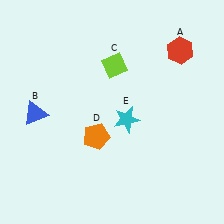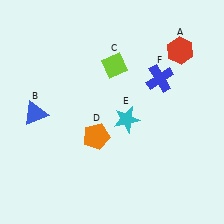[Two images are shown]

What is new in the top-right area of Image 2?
A blue cross (F) was added in the top-right area of Image 2.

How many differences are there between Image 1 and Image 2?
There is 1 difference between the two images.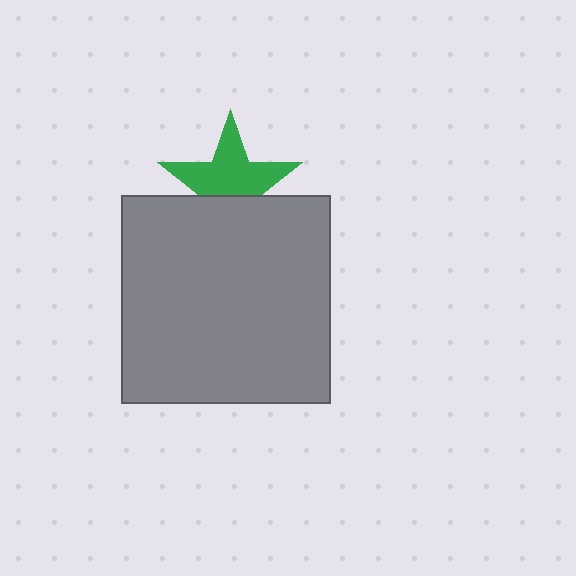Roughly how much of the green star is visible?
About half of it is visible (roughly 64%).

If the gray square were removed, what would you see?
You would see the complete green star.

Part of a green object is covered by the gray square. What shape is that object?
It is a star.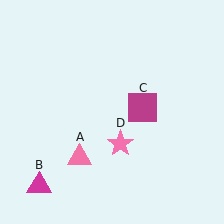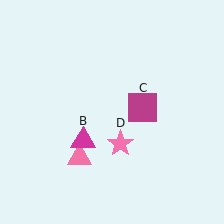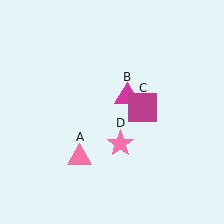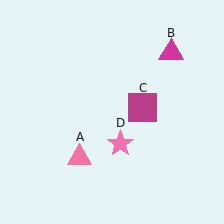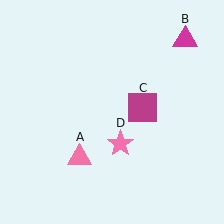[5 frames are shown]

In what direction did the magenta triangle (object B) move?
The magenta triangle (object B) moved up and to the right.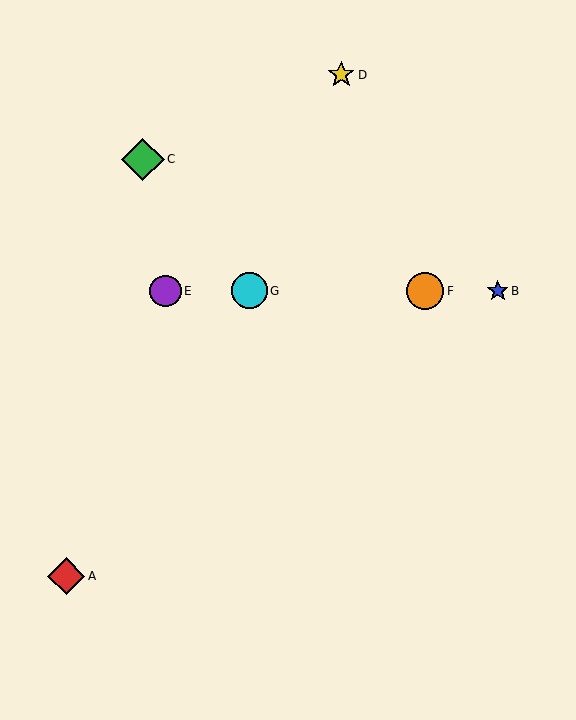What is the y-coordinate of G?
Object G is at y≈291.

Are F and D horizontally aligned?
No, F is at y≈291 and D is at y≈75.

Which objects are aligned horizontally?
Objects B, E, F, G are aligned horizontally.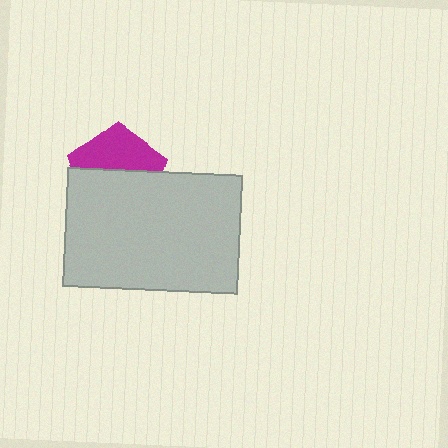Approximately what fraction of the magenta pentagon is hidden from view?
Roughly 56% of the magenta pentagon is hidden behind the light gray rectangle.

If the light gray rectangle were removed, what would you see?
You would see the complete magenta pentagon.